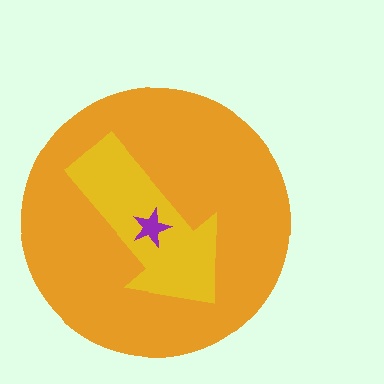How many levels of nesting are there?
3.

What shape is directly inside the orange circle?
The yellow arrow.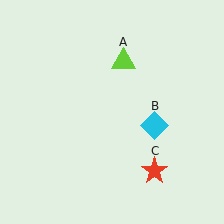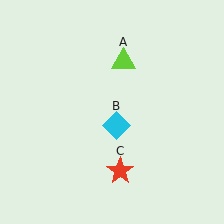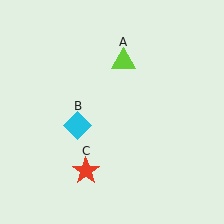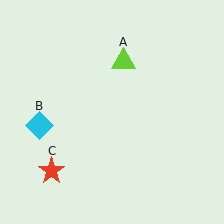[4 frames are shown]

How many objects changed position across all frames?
2 objects changed position: cyan diamond (object B), red star (object C).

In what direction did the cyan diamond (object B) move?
The cyan diamond (object B) moved left.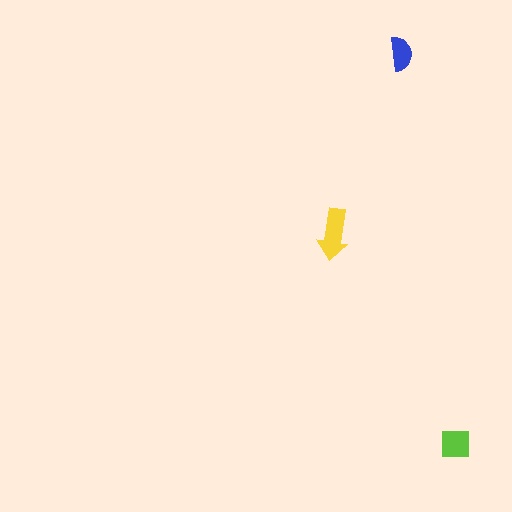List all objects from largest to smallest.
The yellow arrow, the lime square, the blue semicircle.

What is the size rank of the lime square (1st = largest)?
2nd.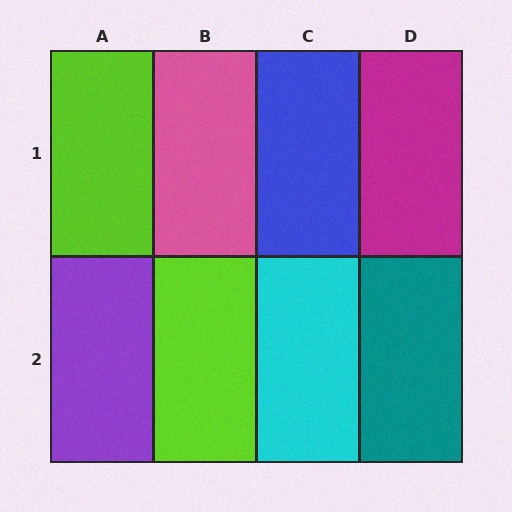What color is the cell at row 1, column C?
Blue.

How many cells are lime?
2 cells are lime.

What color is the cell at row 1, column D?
Magenta.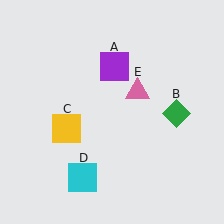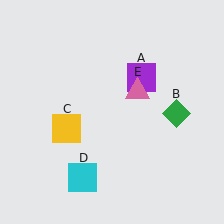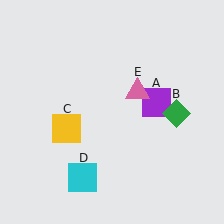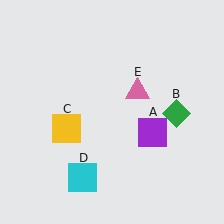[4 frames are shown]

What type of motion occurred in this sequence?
The purple square (object A) rotated clockwise around the center of the scene.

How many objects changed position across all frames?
1 object changed position: purple square (object A).